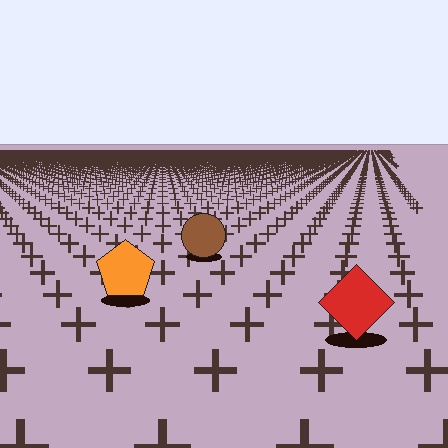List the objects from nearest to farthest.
From nearest to farthest: the red diamond, the orange pentagon, the brown circle.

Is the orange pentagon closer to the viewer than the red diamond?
No. The red diamond is closer — you can tell from the texture gradient: the ground texture is coarser near it.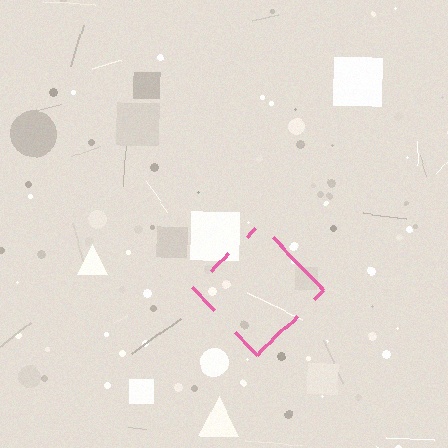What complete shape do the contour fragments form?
The contour fragments form a diamond.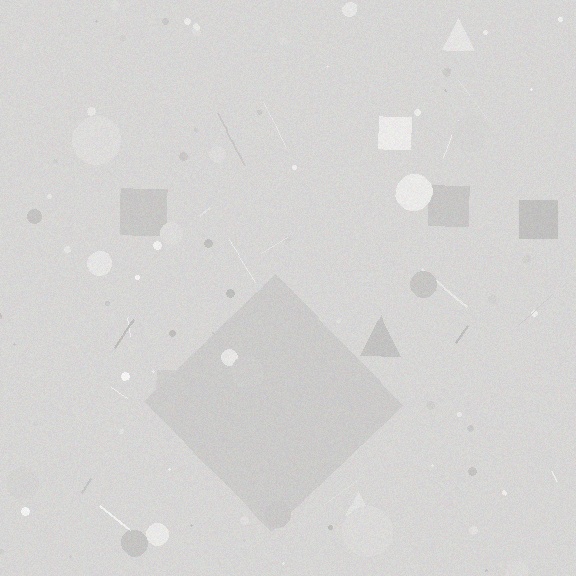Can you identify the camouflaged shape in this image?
The camouflaged shape is a diamond.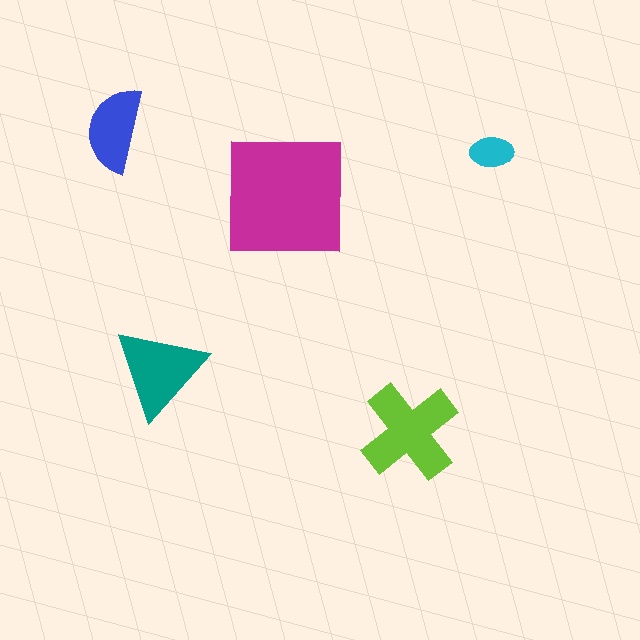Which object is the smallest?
The cyan ellipse.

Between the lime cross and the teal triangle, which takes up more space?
The lime cross.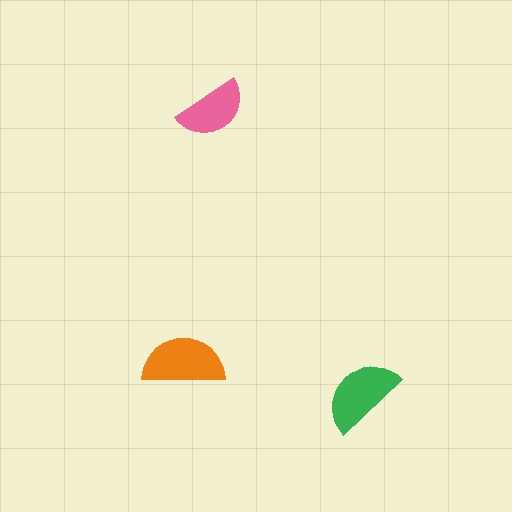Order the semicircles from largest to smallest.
the orange one, the green one, the pink one.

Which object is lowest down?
The green semicircle is bottommost.